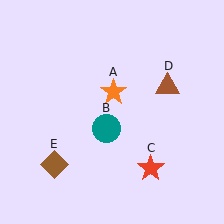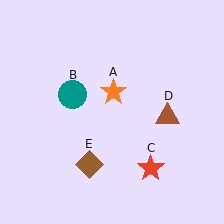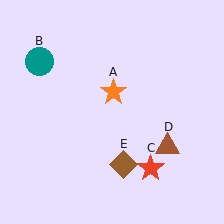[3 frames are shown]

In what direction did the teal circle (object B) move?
The teal circle (object B) moved up and to the left.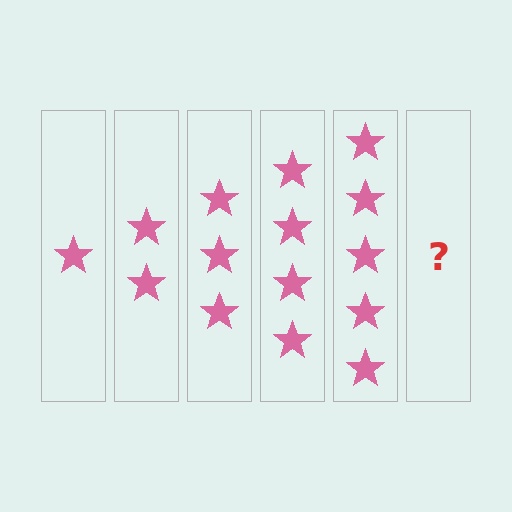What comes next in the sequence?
The next element should be 6 stars.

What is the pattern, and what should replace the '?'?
The pattern is that each step adds one more star. The '?' should be 6 stars.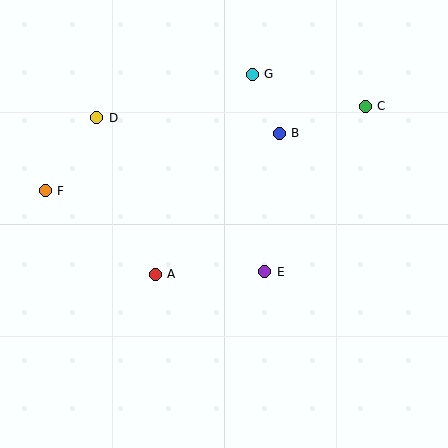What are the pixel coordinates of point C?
Point C is at (365, 106).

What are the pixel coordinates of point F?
Point F is at (45, 191).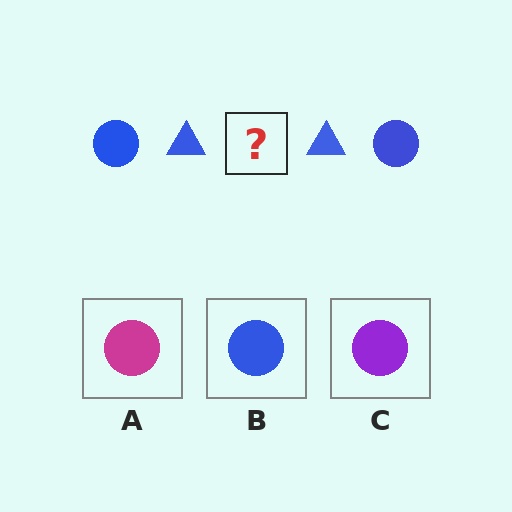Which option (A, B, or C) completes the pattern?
B.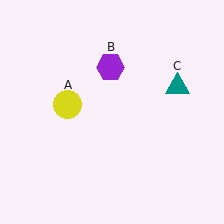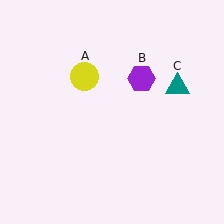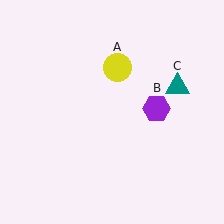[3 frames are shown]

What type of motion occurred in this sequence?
The yellow circle (object A), purple hexagon (object B) rotated clockwise around the center of the scene.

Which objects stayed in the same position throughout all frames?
Teal triangle (object C) remained stationary.